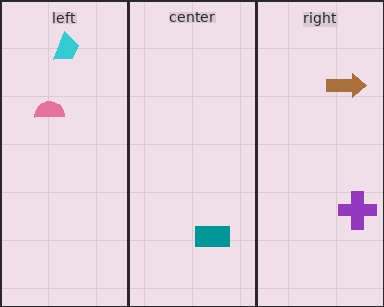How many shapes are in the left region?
2.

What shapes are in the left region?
The pink semicircle, the cyan trapezoid.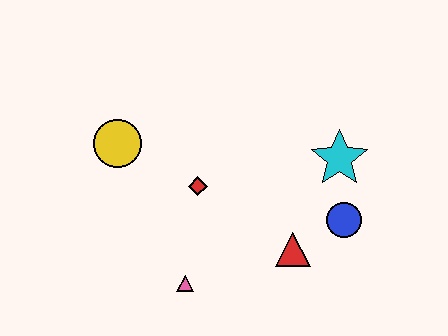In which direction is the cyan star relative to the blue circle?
The cyan star is above the blue circle.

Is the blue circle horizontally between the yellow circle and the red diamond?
No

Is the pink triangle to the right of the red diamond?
No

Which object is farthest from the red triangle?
The yellow circle is farthest from the red triangle.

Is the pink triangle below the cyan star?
Yes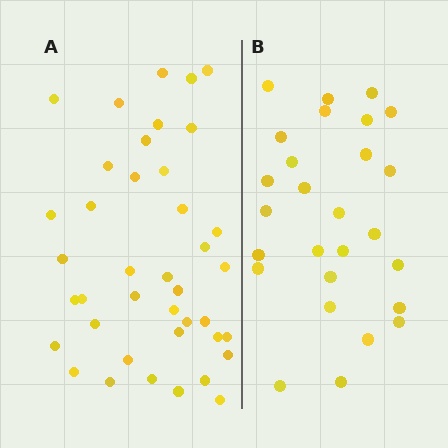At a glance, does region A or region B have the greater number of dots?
Region A (the left region) has more dots.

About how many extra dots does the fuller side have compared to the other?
Region A has approximately 15 more dots than region B.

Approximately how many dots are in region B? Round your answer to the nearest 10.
About 30 dots. (The exact count is 27, which rounds to 30.)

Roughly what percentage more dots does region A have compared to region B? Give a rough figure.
About 50% more.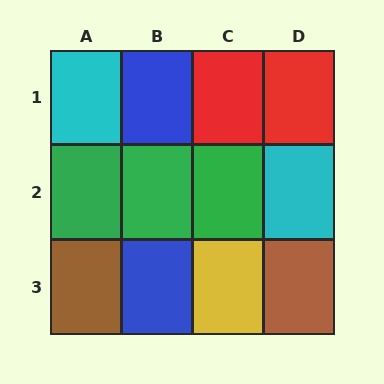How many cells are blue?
2 cells are blue.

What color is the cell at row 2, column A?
Green.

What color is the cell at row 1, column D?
Red.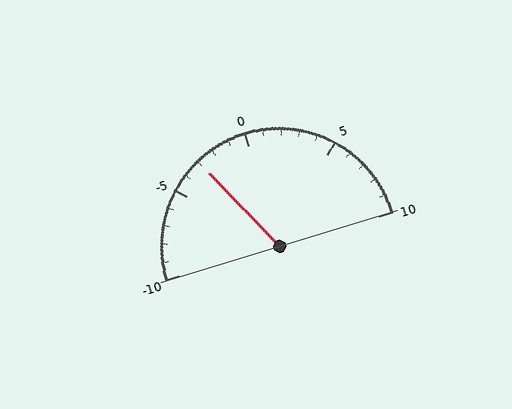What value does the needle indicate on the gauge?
The needle indicates approximately -3.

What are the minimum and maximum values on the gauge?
The gauge ranges from -10 to 10.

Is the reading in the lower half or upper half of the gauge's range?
The reading is in the lower half of the range (-10 to 10).